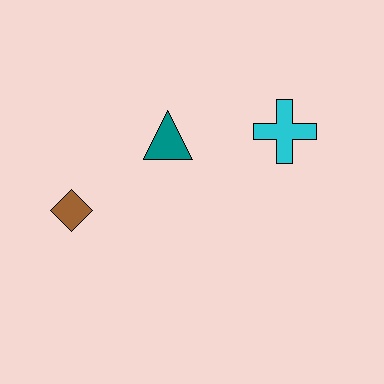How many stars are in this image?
There are no stars.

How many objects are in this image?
There are 3 objects.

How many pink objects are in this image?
There are no pink objects.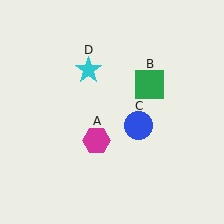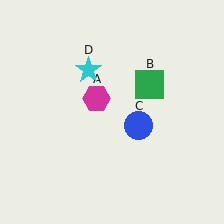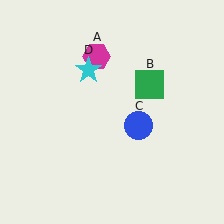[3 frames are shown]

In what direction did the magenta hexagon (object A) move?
The magenta hexagon (object A) moved up.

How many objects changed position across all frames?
1 object changed position: magenta hexagon (object A).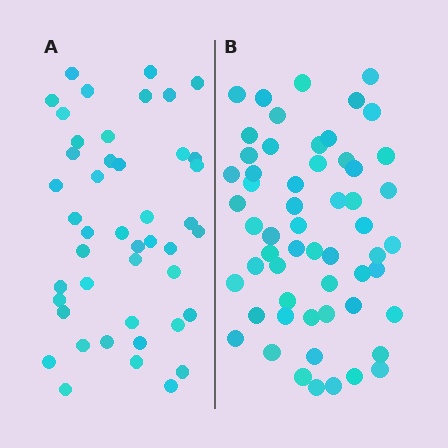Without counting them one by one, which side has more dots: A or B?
Region B (the right region) has more dots.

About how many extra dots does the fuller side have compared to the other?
Region B has roughly 12 or so more dots than region A.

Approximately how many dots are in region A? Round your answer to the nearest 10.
About 40 dots. (The exact count is 45, which rounds to 40.)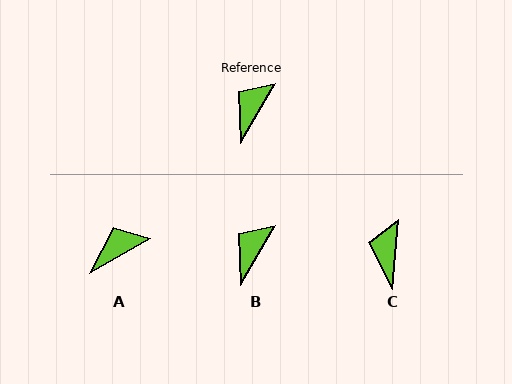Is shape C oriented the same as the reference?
No, it is off by about 25 degrees.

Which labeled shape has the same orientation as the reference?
B.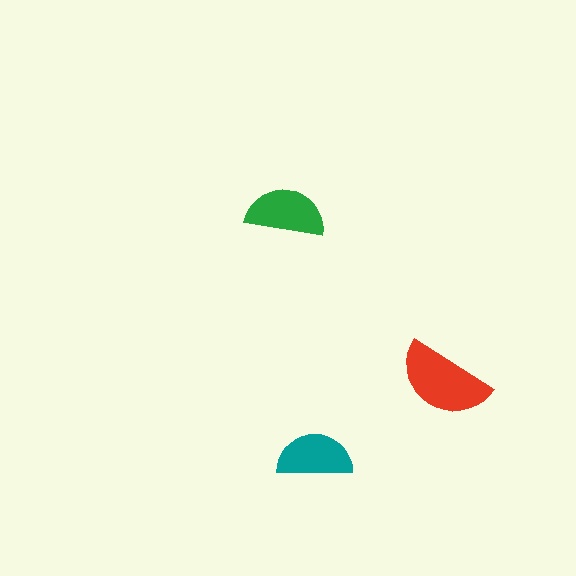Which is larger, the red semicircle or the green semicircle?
The red one.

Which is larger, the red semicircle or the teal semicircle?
The red one.